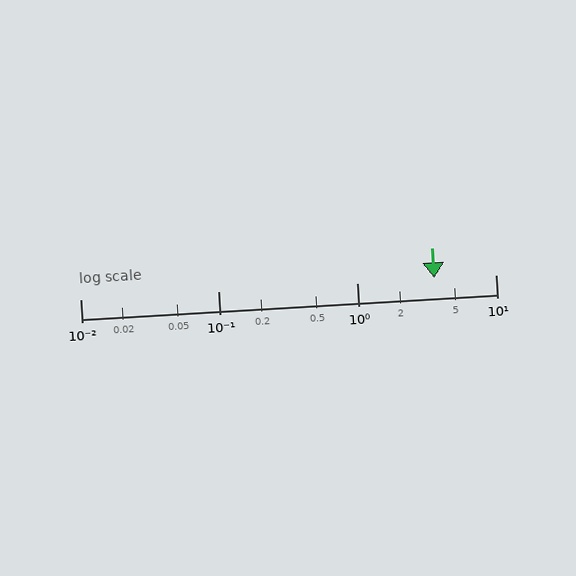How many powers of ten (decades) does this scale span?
The scale spans 3 decades, from 0.01 to 10.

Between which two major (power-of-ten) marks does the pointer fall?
The pointer is between 1 and 10.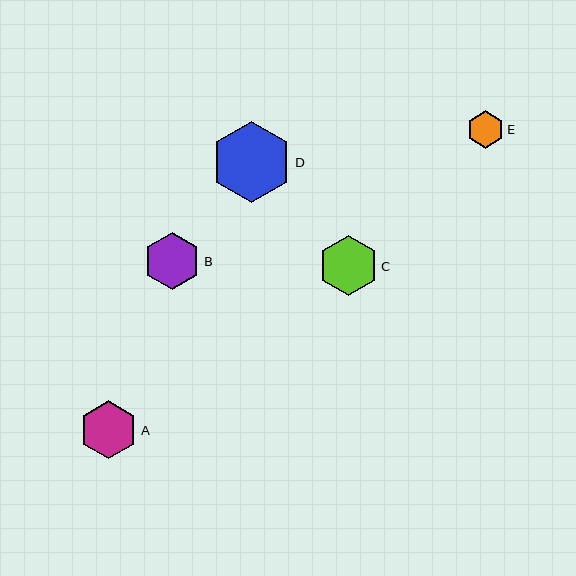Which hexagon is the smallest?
Hexagon E is the smallest with a size of approximately 37 pixels.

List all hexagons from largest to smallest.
From largest to smallest: D, C, A, B, E.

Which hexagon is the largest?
Hexagon D is the largest with a size of approximately 82 pixels.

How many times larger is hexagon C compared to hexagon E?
Hexagon C is approximately 1.6 times the size of hexagon E.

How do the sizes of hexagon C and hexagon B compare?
Hexagon C and hexagon B are approximately the same size.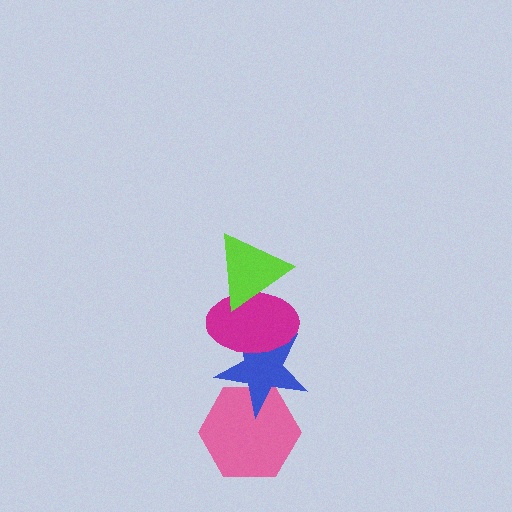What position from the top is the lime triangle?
The lime triangle is 1st from the top.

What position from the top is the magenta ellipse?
The magenta ellipse is 2nd from the top.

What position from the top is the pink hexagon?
The pink hexagon is 4th from the top.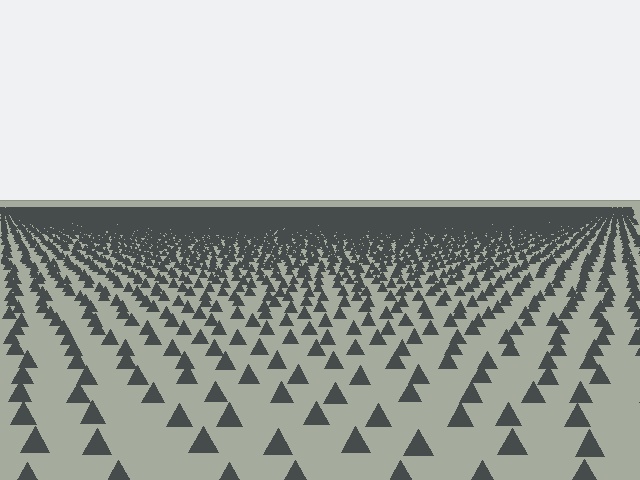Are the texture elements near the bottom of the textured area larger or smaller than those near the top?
Larger. Near the bottom, elements are closer to the viewer and appear at a bigger on-screen size.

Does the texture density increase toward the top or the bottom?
Density increases toward the top.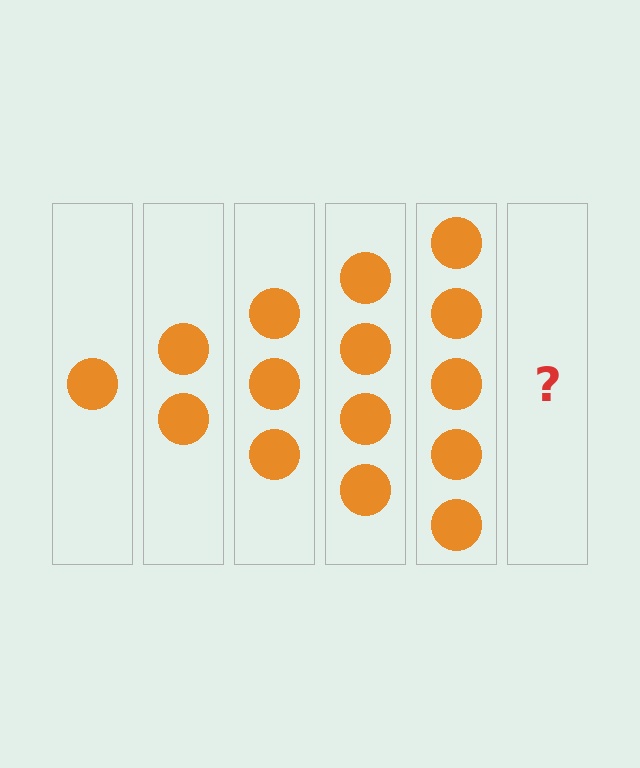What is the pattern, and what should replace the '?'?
The pattern is that each step adds one more circle. The '?' should be 6 circles.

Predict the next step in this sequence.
The next step is 6 circles.